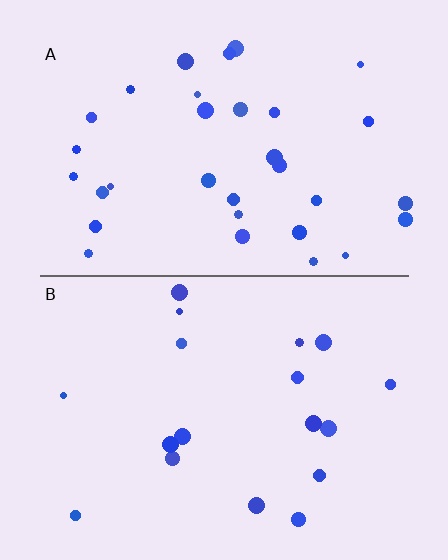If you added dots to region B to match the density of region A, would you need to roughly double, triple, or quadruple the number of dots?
Approximately double.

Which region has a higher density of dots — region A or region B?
A (the top).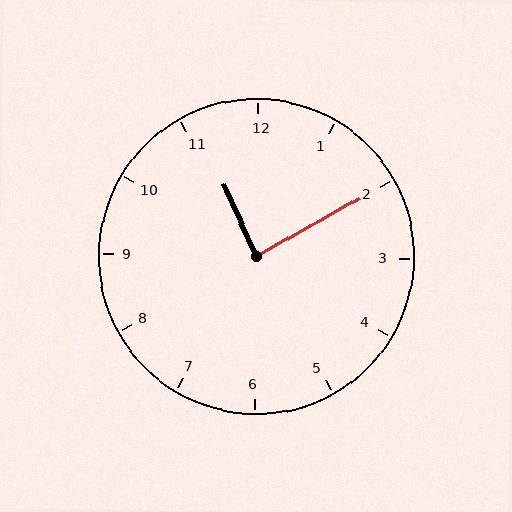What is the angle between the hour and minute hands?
Approximately 85 degrees.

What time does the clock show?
11:10.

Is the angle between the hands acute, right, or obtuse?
It is right.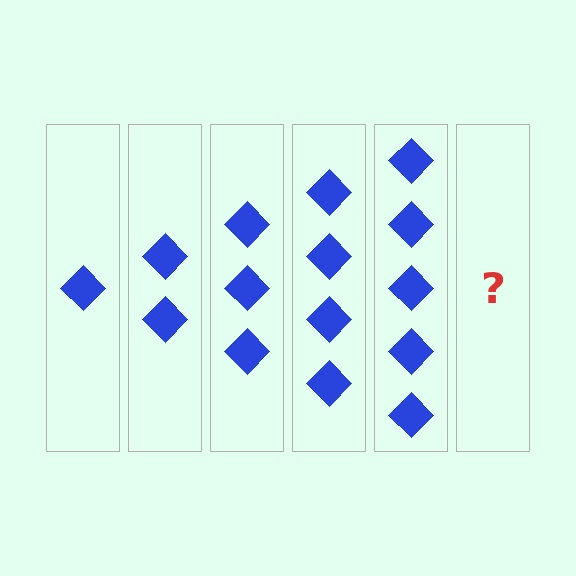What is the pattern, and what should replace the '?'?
The pattern is that each step adds one more diamond. The '?' should be 6 diamonds.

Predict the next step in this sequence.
The next step is 6 diamonds.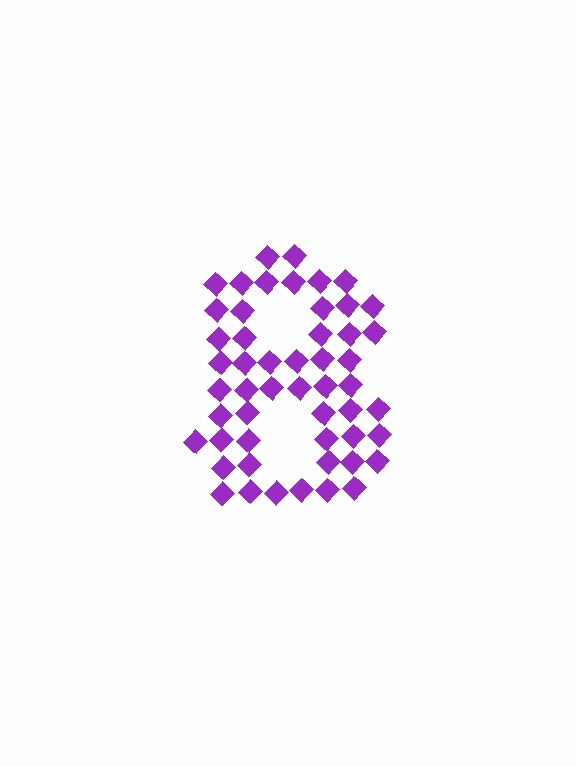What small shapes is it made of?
It is made of small diamonds.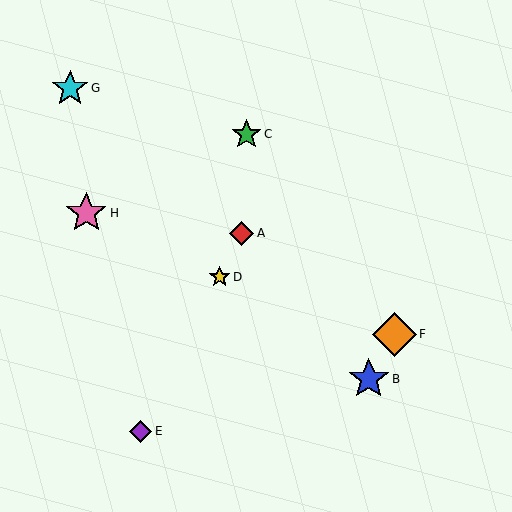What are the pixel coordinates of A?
Object A is at (242, 234).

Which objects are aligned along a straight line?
Objects A, D, E are aligned along a straight line.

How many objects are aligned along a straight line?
3 objects (A, D, E) are aligned along a straight line.